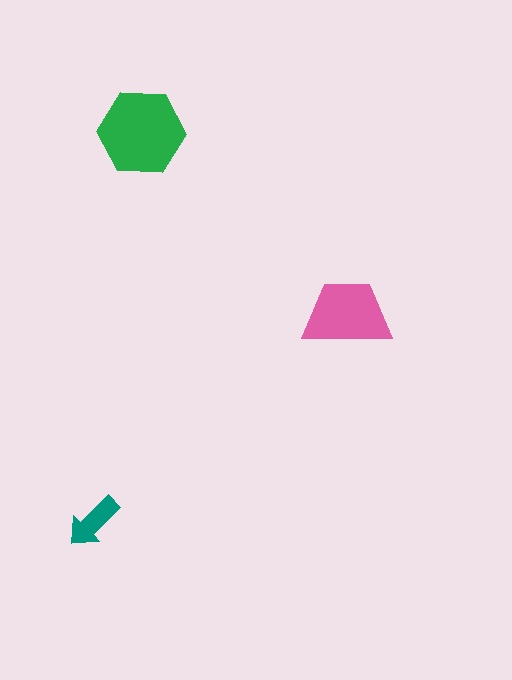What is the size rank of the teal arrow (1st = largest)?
3rd.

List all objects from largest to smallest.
The green hexagon, the pink trapezoid, the teal arrow.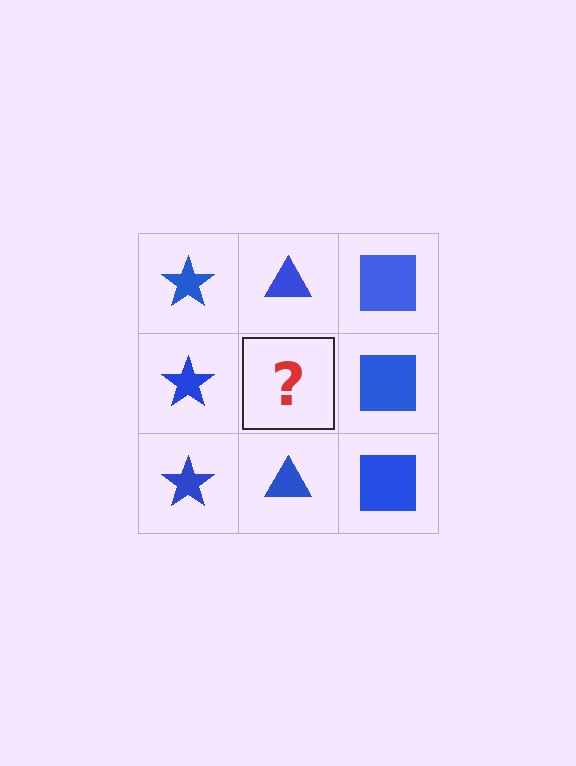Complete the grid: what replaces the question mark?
The question mark should be replaced with a blue triangle.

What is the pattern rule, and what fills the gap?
The rule is that each column has a consistent shape. The gap should be filled with a blue triangle.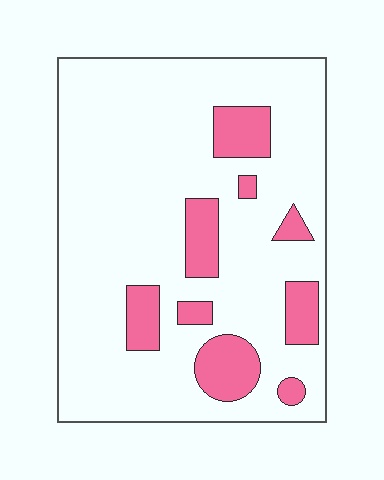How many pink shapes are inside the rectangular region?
9.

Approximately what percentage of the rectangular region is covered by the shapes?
Approximately 15%.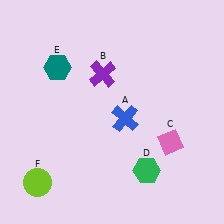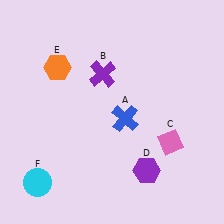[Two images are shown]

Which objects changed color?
D changed from green to purple. E changed from teal to orange. F changed from lime to cyan.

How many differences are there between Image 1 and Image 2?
There are 3 differences between the two images.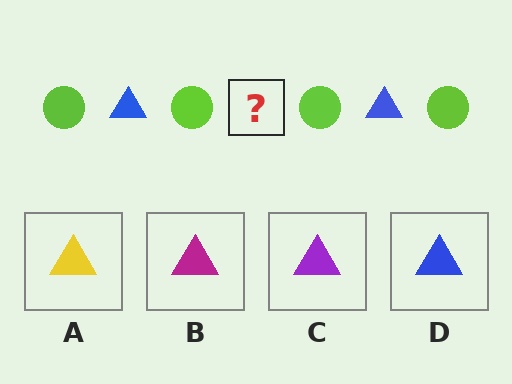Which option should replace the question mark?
Option D.